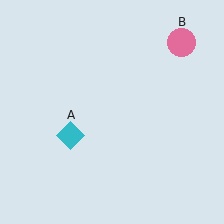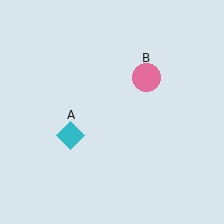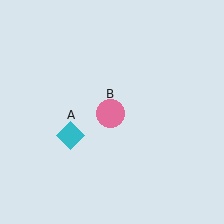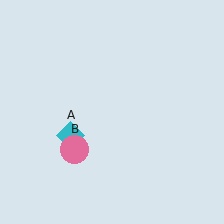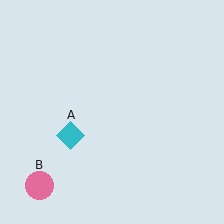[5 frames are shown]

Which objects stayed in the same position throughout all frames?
Cyan diamond (object A) remained stationary.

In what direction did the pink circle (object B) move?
The pink circle (object B) moved down and to the left.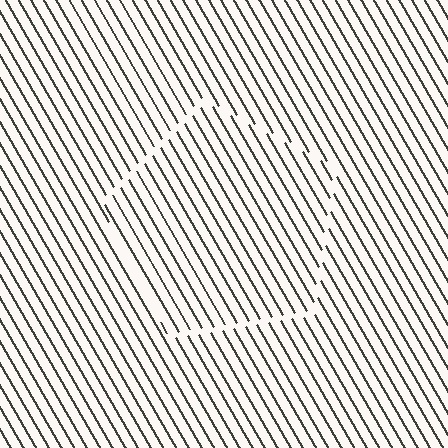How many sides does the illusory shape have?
5 sides — the line-ends trace a pentagon.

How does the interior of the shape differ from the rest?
The interior of the shape contains the same grating, shifted by half a period — the contour is defined by the phase discontinuity where line-ends from the inner and outer gratings abut.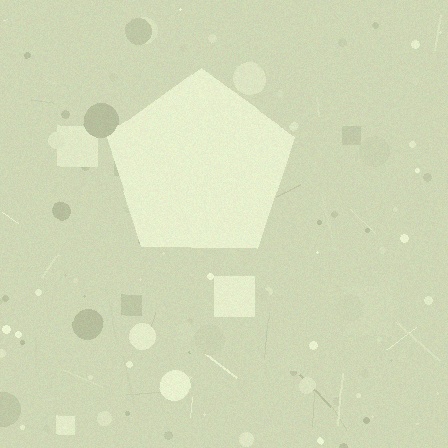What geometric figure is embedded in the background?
A pentagon is embedded in the background.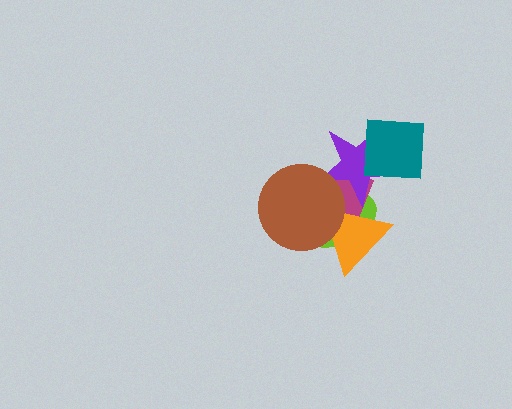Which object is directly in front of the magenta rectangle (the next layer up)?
The orange triangle is directly in front of the magenta rectangle.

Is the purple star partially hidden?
Yes, it is partially covered by another shape.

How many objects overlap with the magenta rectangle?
4 objects overlap with the magenta rectangle.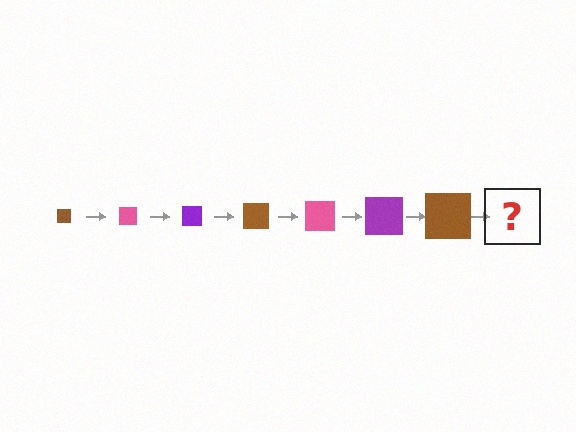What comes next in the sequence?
The next element should be a pink square, larger than the previous one.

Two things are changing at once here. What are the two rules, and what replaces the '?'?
The two rules are that the square grows larger each step and the color cycles through brown, pink, and purple. The '?' should be a pink square, larger than the previous one.